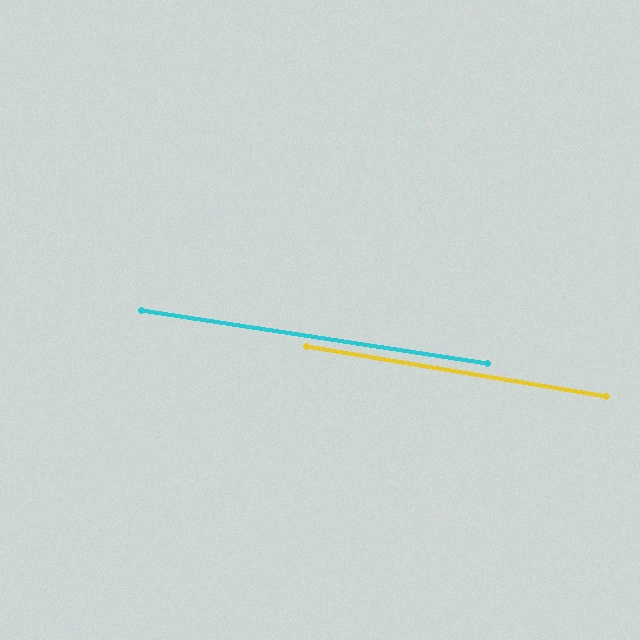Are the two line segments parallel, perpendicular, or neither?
Parallel — their directions differ by only 0.8°.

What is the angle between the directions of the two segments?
Approximately 1 degree.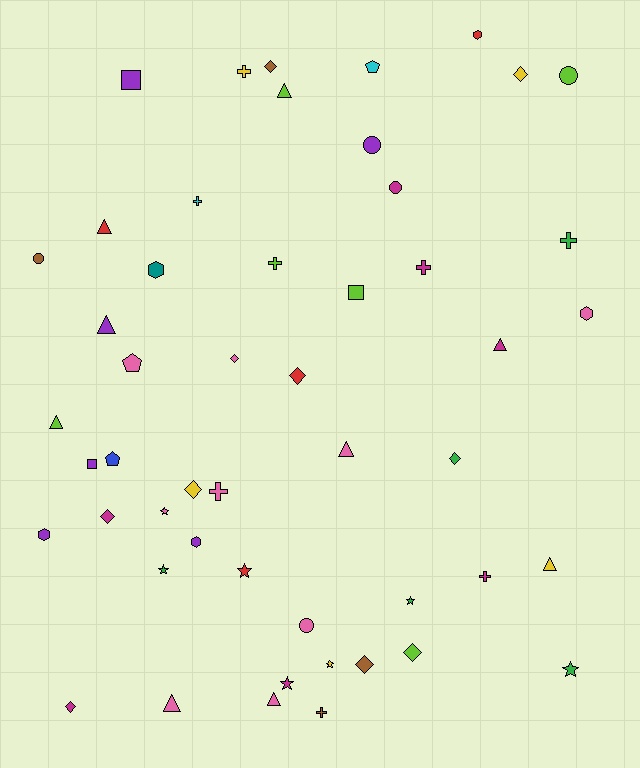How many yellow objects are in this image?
There are 5 yellow objects.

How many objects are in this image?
There are 50 objects.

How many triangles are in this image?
There are 9 triangles.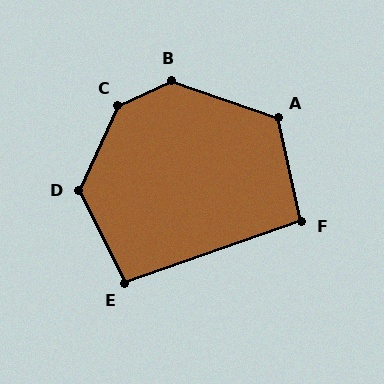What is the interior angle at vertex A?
Approximately 122 degrees (obtuse).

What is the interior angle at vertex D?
Approximately 129 degrees (obtuse).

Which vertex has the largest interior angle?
C, at approximately 140 degrees.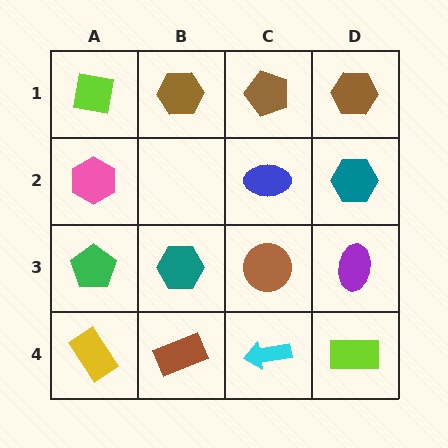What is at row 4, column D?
A lime rectangle.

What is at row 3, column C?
A brown circle.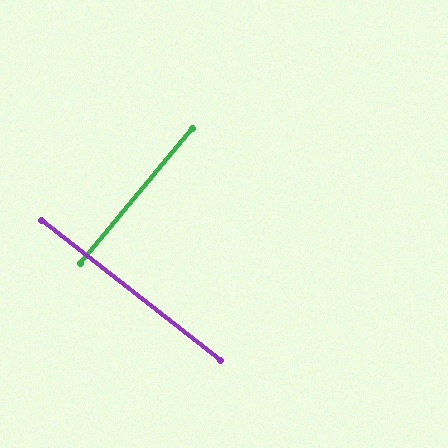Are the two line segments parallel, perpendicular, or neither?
Perpendicular — they meet at approximately 88°.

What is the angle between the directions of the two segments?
Approximately 88 degrees.